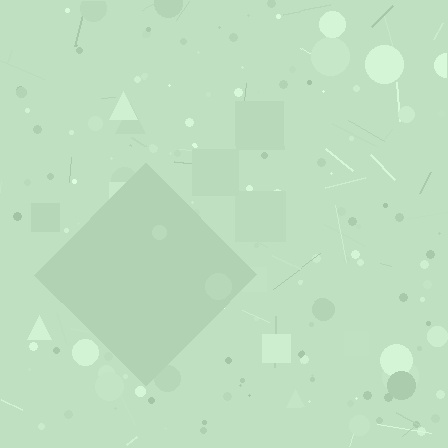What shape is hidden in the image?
A diamond is hidden in the image.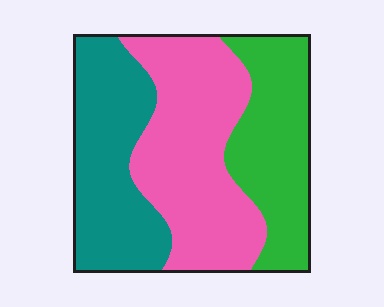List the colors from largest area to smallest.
From largest to smallest: pink, teal, green.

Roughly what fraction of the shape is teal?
Teal takes up about one third (1/3) of the shape.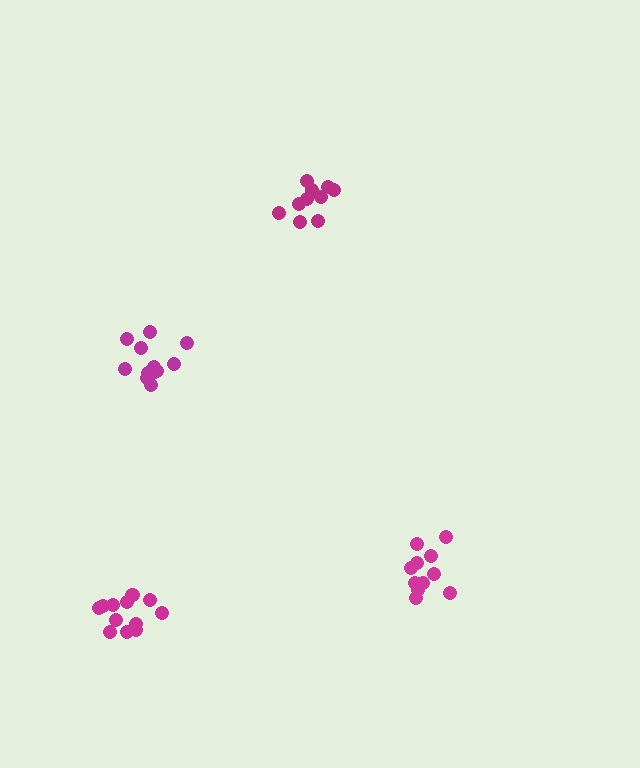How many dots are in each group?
Group 1: 10 dots, Group 2: 12 dots, Group 3: 13 dots, Group 4: 11 dots (46 total).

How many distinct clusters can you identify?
There are 4 distinct clusters.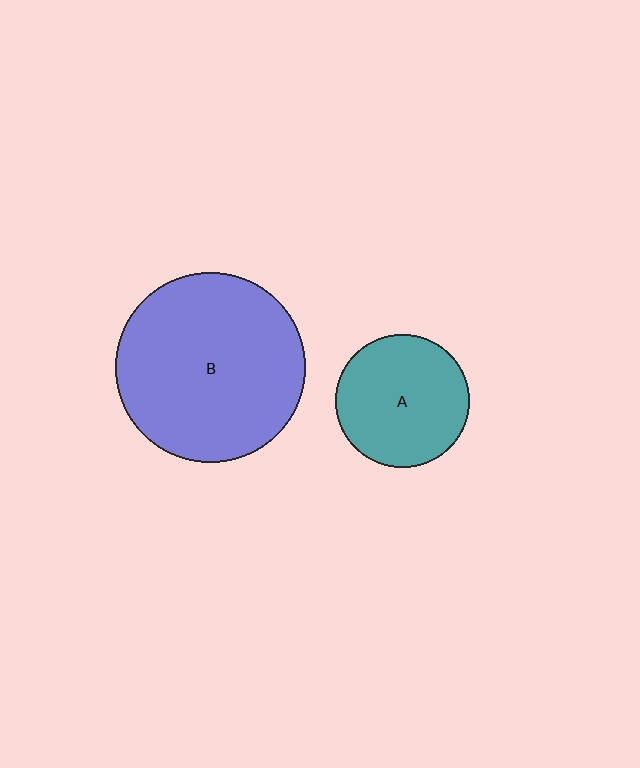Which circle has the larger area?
Circle B (blue).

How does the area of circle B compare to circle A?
Approximately 2.0 times.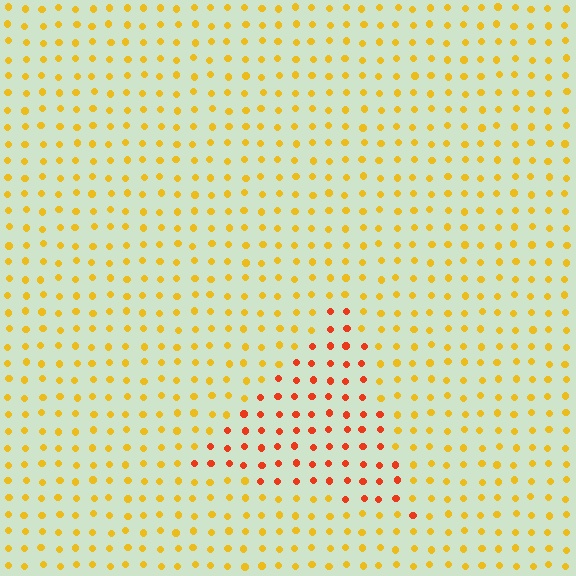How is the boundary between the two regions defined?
The boundary is defined purely by a slight shift in hue (about 38 degrees). Spacing, size, and orientation are identical on both sides.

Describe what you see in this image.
The image is filled with small yellow elements in a uniform arrangement. A triangle-shaped region is visible where the elements are tinted to a slightly different hue, forming a subtle color boundary.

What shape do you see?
I see a triangle.